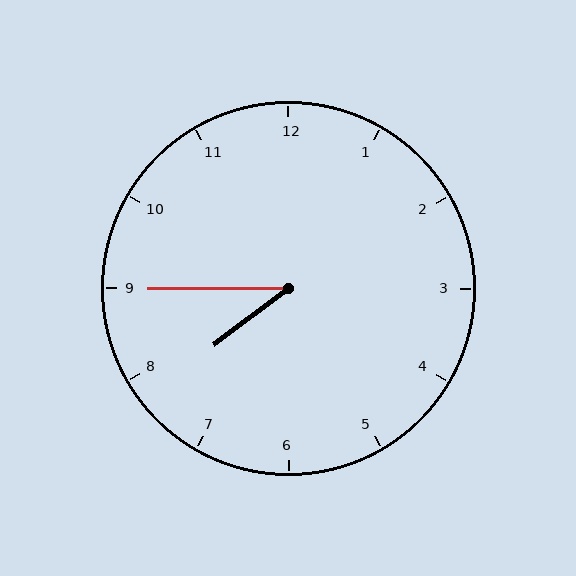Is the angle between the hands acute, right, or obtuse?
It is acute.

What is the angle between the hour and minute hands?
Approximately 38 degrees.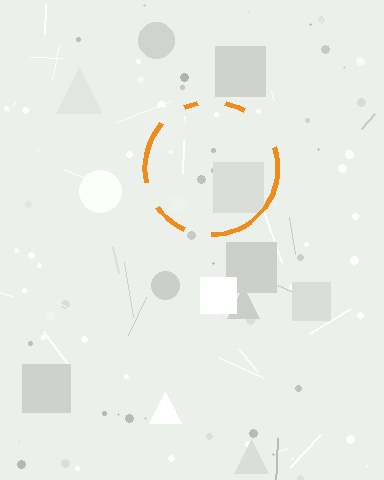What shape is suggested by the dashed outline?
The dashed outline suggests a circle.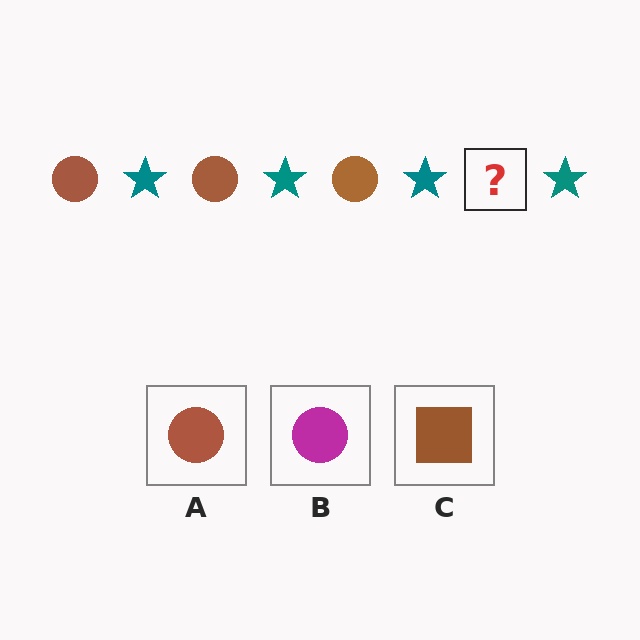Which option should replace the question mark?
Option A.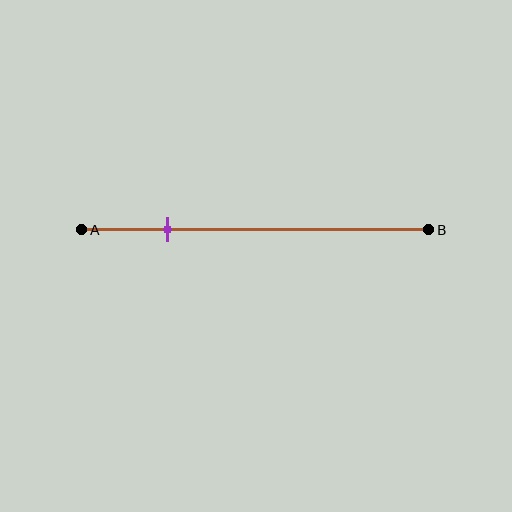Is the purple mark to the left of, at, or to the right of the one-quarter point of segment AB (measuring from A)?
The purple mark is approximately at the one-quarter point of segment AB.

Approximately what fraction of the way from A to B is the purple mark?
The purple mark is approximately 25% of the way from A to B.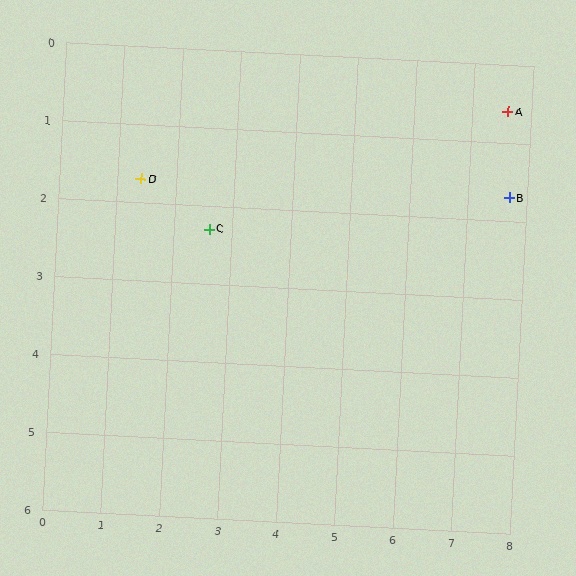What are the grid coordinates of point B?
Point B is at approximately (7.7, 1.7).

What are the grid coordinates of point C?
Point C is at approximately (2.6, 2.3).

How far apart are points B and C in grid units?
Points B and C are about 5.1 grid units apart.